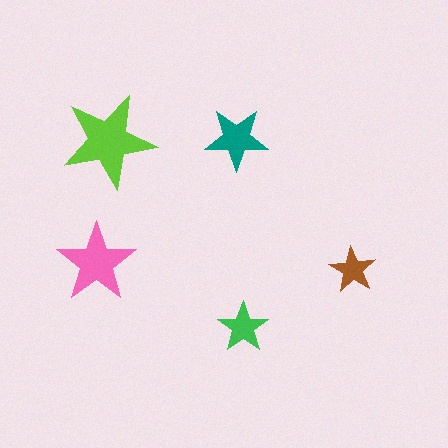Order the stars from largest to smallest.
the lime one, the pink one, the teal one, the green one, the brown one.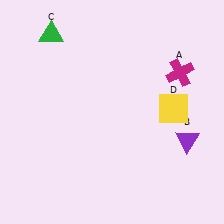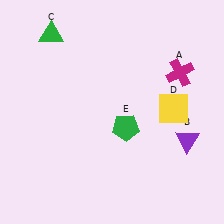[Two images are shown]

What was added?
A green pentagon (E) was added in Image 2.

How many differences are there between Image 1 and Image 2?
There is 1 difference between the two images.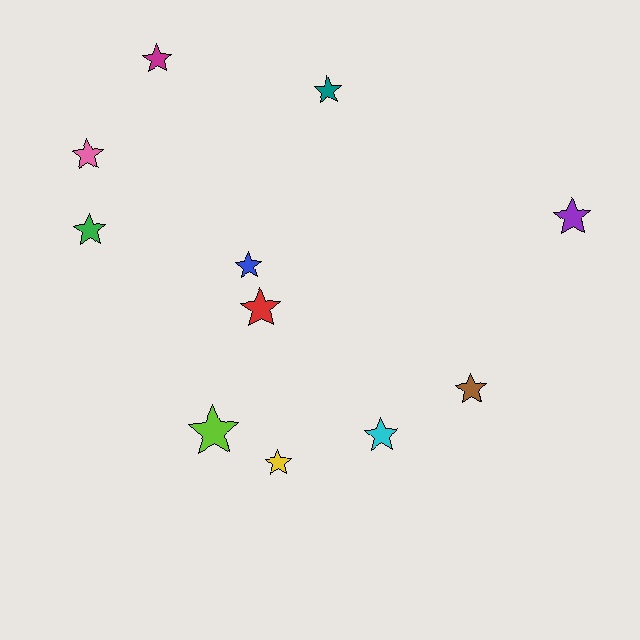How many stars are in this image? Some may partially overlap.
There are 11 stars.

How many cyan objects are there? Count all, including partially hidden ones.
There is 1 cyan object.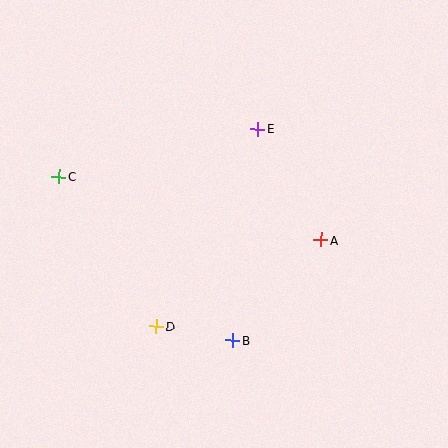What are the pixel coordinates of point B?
Point B is at (232, 340).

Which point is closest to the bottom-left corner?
Point D is closest to the bottom-left corner.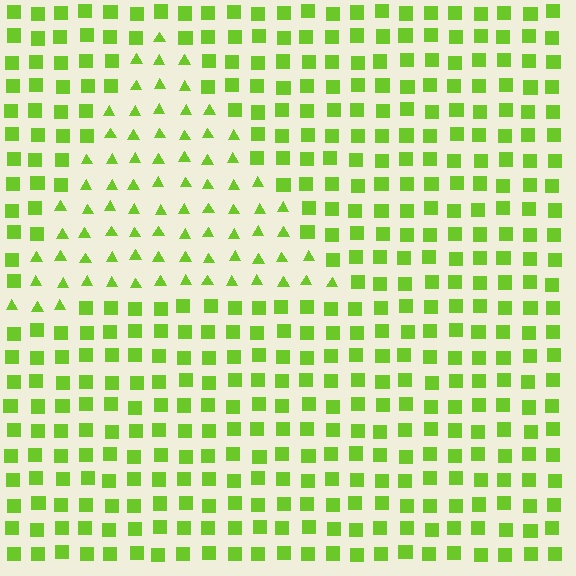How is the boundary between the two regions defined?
The boundary is defined by a change in element shape: triangles inside vs. squares outside. All elements share the same color and spacing.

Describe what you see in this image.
The image is filled with small lime elements arranged in a uniform grid. A triangle-shaped region contains triangles, while the surrounding area contains squares. The boundary is defined purely by the change in element shape.